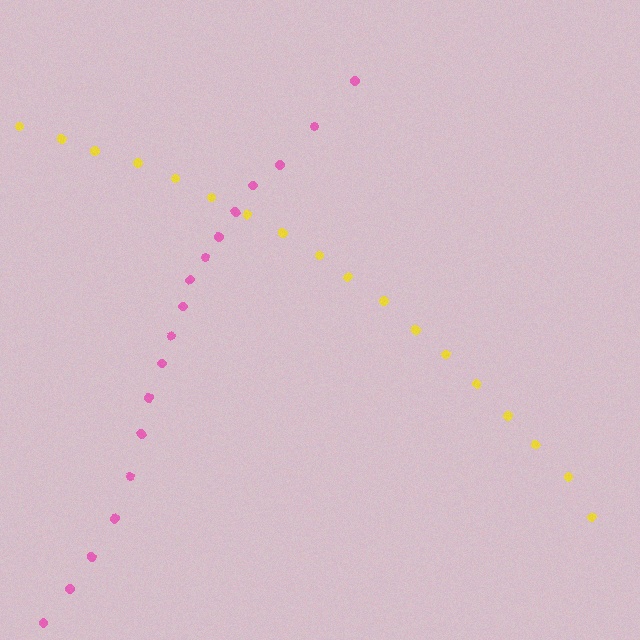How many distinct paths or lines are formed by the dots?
There are 2 distinct paths.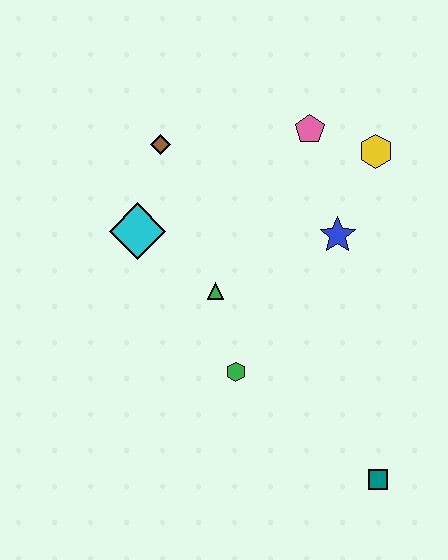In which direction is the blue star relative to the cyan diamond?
The blue star is to the right of the cyan diamond.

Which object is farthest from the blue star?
The teal square is farthest from the blue star.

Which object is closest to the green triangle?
The green hexagon is closest to the green triangle.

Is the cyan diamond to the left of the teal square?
Yes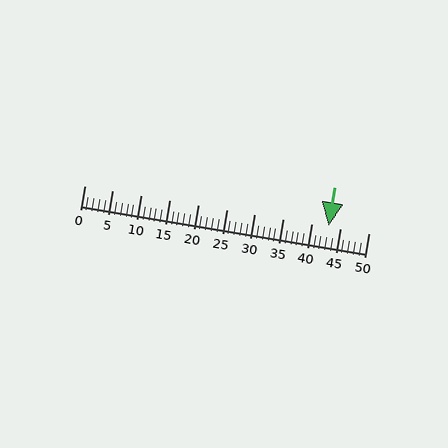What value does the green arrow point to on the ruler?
The green arrow points to approximately 43.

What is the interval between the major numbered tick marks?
The major tick marks are spaced 5 units apart.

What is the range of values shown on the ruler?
The ruler shows values from 0 to 50.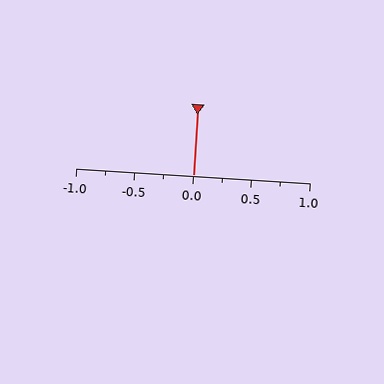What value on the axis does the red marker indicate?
The marker indicates approximately 0.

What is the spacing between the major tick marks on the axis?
The major ticks are spaced 0.5 apart.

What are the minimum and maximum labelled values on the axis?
The axis runs from -1.0 to 1.0.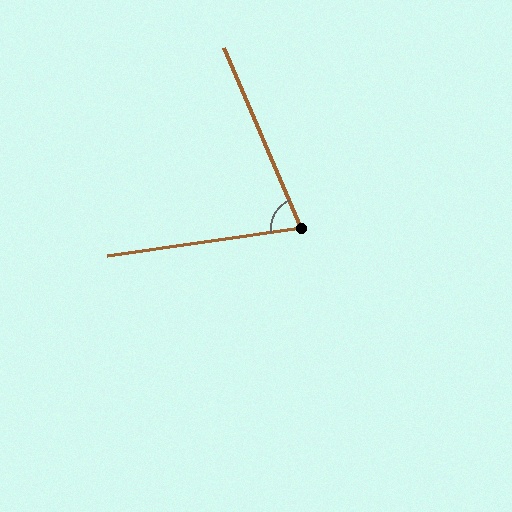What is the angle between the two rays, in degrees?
Approximately 75 degrees.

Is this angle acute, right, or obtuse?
It is acute.